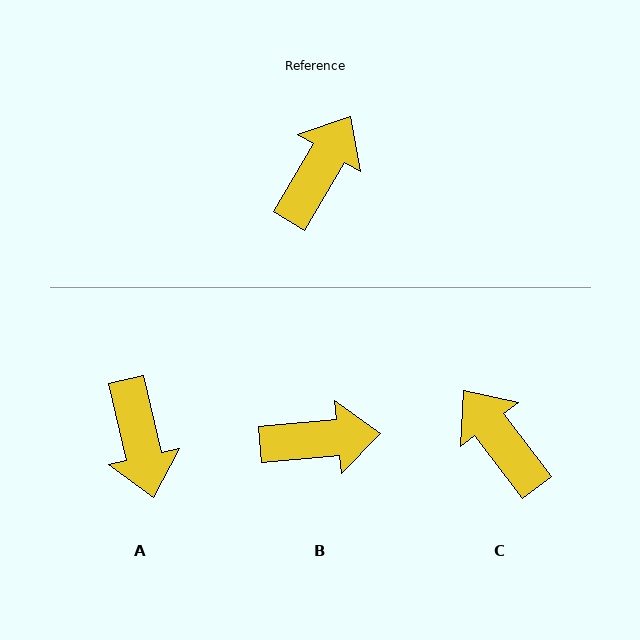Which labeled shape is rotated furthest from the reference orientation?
A, about 136 degrees away.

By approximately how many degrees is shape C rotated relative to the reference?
Approximately 68 degrees counter-clockwise.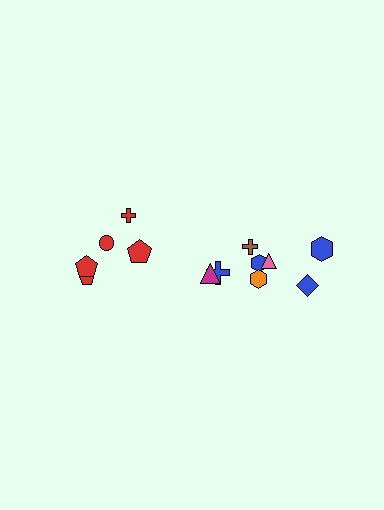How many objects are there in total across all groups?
There are 13 objects.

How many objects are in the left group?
There are 5 objects.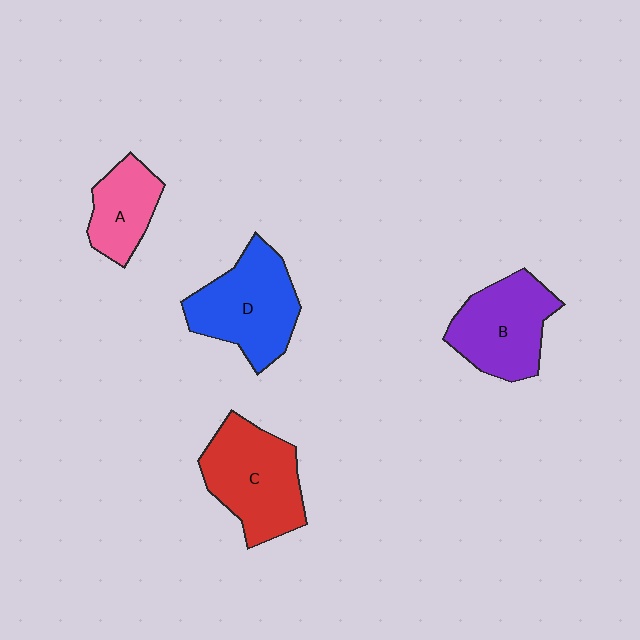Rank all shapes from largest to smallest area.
From largest to smallest: C (red), D (blue), B (purple), A (pink).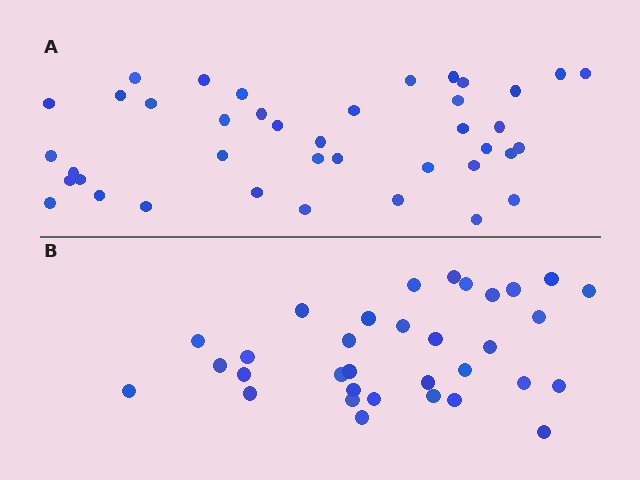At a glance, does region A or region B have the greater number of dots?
Region A (the top region) has more dots.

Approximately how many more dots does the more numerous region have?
Region A has roughly 8 or so more dots than region B.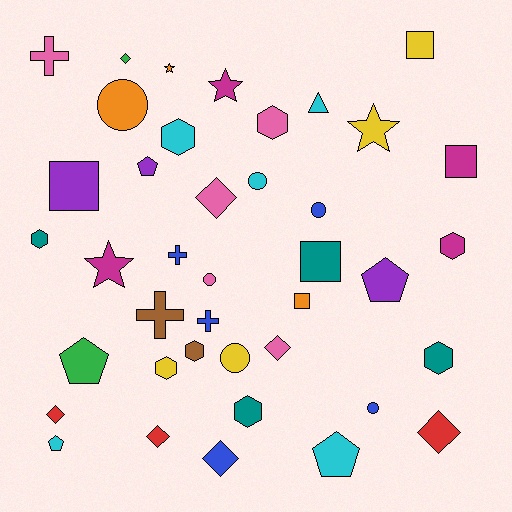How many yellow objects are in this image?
There are 4 yellow objects.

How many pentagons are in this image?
There are 5 pentagons.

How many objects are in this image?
There are 40 objects.